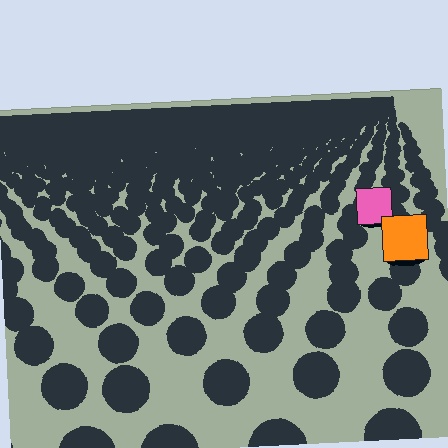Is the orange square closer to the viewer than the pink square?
Yes. The orange square is closer — you can tell from the texture gradient: the ground texture is coarser near it.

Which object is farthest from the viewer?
The pink square is farthest from the viewer. It appears smaller and the ground texture around it is denser.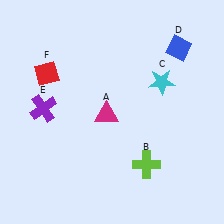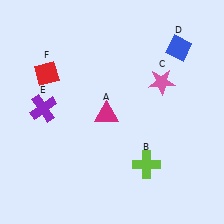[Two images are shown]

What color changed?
The star (C) changed from cyan in Image 1 to pink in Image 2.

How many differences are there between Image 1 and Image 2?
There is 1 difference between the two images.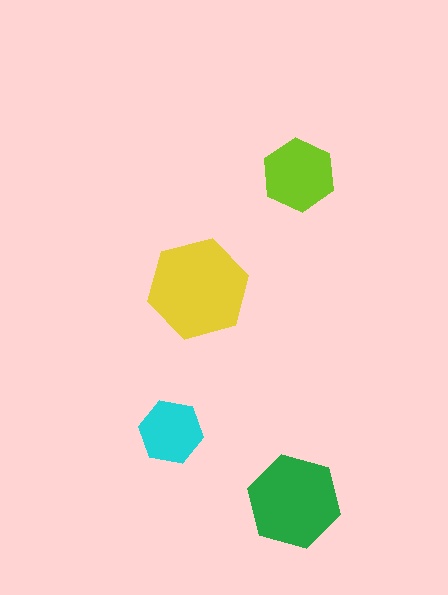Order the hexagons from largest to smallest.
the yellow one, the green one, the lime one, the cyan one.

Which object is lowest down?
The green hexagon is bottommost.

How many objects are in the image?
There are 4 objects in the image.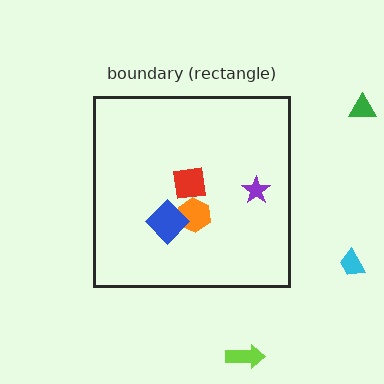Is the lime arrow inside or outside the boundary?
Outside.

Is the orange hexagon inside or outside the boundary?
Inside.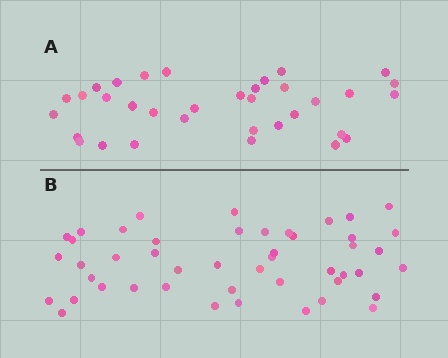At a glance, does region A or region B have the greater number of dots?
Region B (the bottom region) has more dots.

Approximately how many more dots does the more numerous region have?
Region B has approximately 15 more dots than region A.